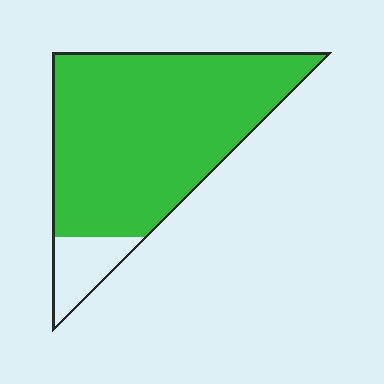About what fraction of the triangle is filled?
About seven eighths (7/8).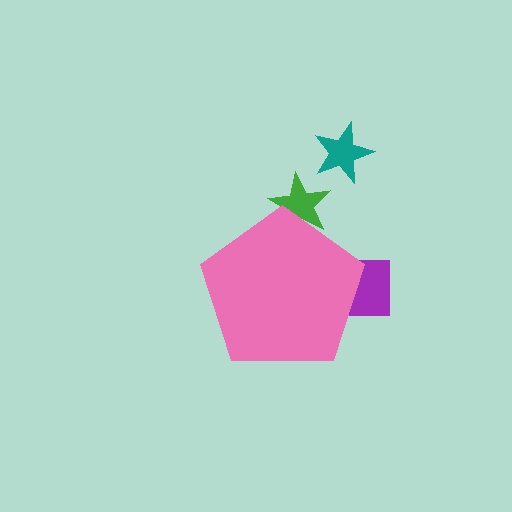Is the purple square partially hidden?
Yes, the purple square is partially hidden behind the pink pentagon.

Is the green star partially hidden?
Yes, the green star is partially hidden behind the pink pentagon.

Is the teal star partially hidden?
No, the teal star is fully visible.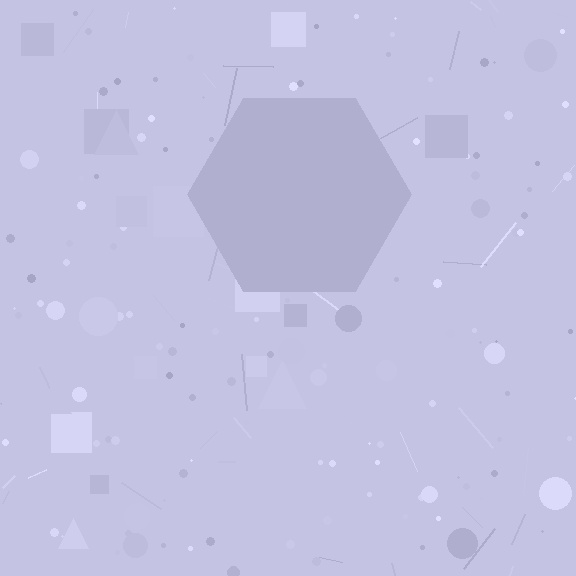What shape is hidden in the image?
A hexagon is hidden in the image.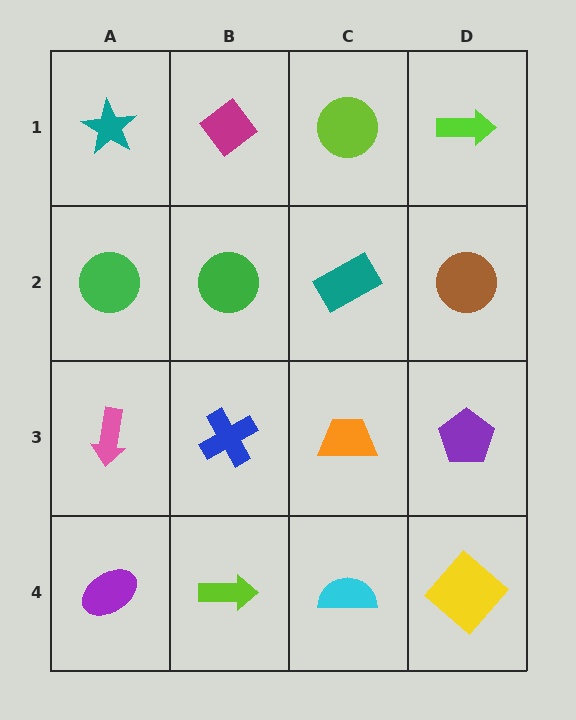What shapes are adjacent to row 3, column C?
A teal rectangle (row 2, column C), a cyan semicircle (row 4, column C), a blue cross (row 3, column B), a purple pentagon (row 3, column D).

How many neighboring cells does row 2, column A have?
3.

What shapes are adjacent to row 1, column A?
A green circle (row 2, column A), a magenta diamond (row 1, column B).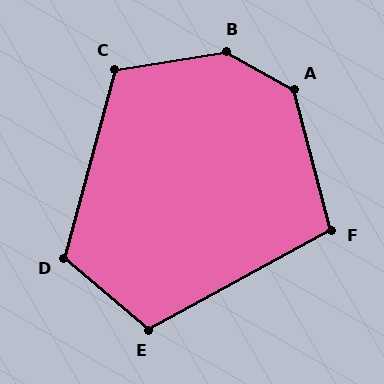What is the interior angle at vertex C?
Approximately 114 degrees (obtuse).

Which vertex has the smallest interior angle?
F, at approximately 104 degrees.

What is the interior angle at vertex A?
Approximately 134 degrees (obtuse).